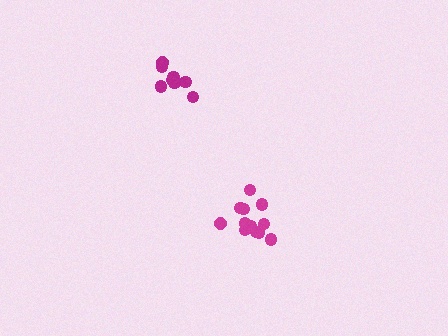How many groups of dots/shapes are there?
There are 2 groups.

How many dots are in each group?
Group 1: 12 dots, Group 2: 8 dots (20 total).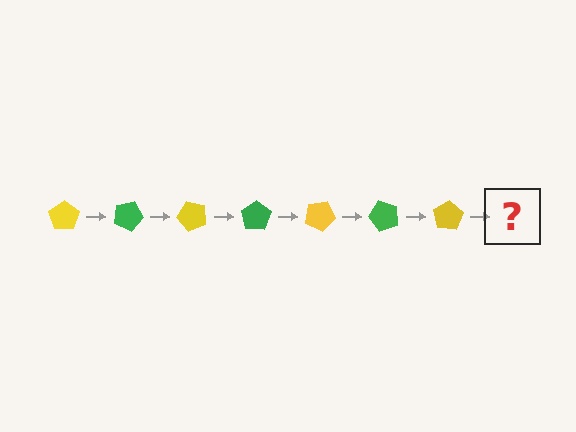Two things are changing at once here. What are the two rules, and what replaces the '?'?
The two rules are that it rotates 25 degrees each step and the color cycles through yellow and green. The '?' should be a green pentagon, rotated 175 degrees from the start.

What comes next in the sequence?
The next element should be a green pentagon, rotated 175 degrees from the start.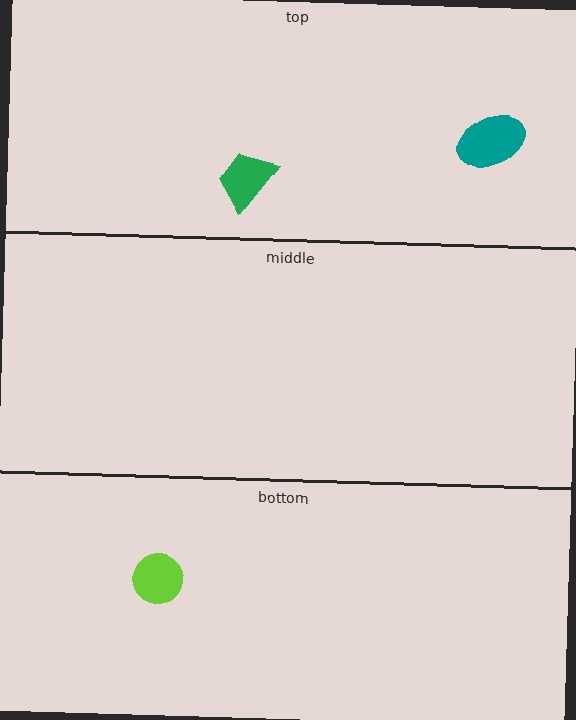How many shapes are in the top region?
2.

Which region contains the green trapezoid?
The top region.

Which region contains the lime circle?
The bottom region.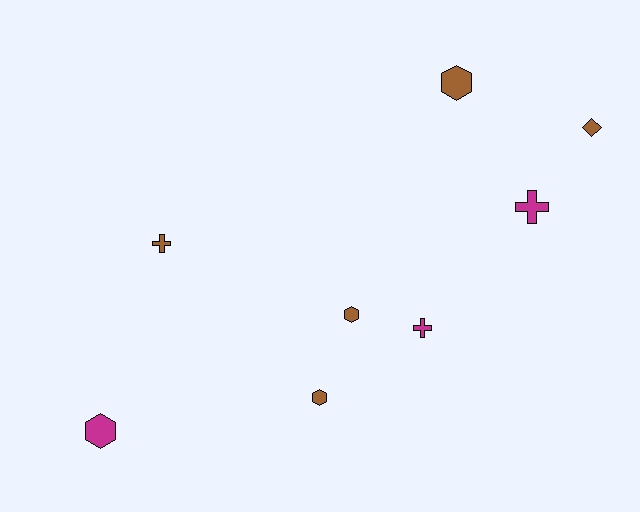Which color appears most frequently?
Brown, with 5 objects.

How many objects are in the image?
There are 8 objects.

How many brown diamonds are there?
There is 1 brown diamond.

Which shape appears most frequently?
Hexagon, with 4 objects.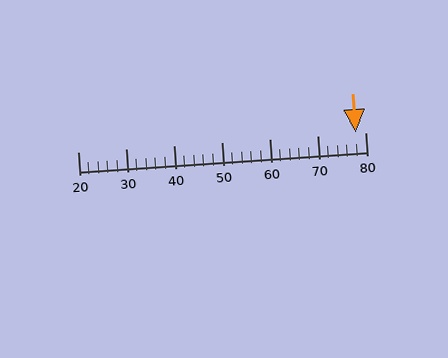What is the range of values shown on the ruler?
The ruler shows values from 20 to 80.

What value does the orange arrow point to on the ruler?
The orange arrow points to approximately 78.